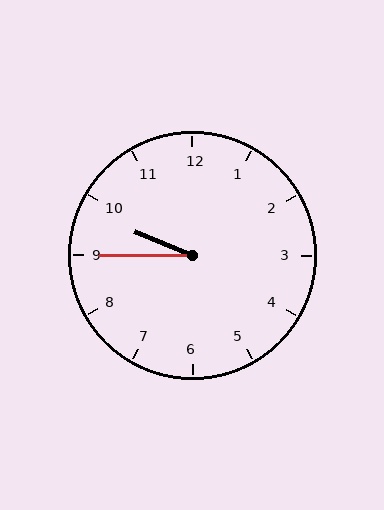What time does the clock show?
9:45.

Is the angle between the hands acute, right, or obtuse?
It is acute.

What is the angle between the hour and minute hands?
Approximately 22 degrees.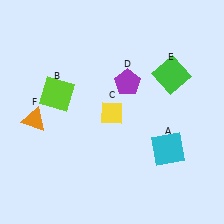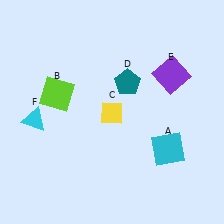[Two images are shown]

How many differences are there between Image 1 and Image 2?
There are 3 differences between the two images.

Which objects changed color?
D changed from purple to teal. E changed from green to purple. F changed from orange to cyan.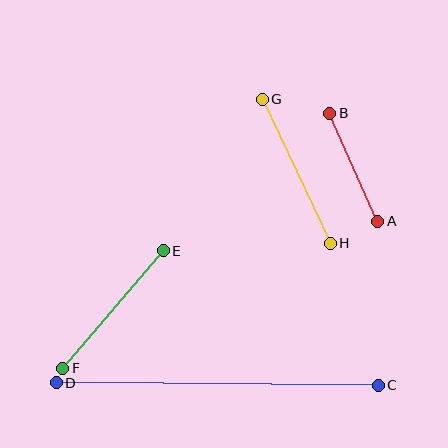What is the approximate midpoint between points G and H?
The midpoint is at approximately (296, 171) pixels.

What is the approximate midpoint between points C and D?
The midpoint is at approximately (217, 384) pixels.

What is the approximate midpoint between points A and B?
The midpoint is at approximately (354, 167) pixels.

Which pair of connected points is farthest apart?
Points C and D are farthest apart.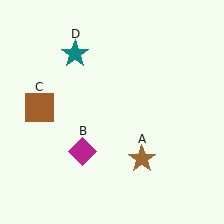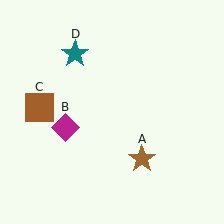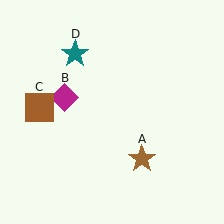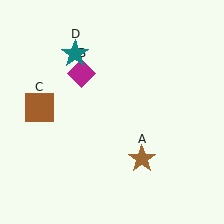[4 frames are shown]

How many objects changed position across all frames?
1 object changed position: magenta diamond (object B).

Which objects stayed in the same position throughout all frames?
Brown star (object A) and brown square (object C) and teal star (object D) remained stationary.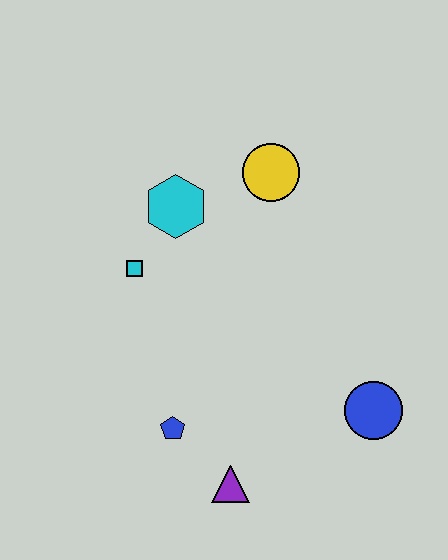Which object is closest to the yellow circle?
The cyan hexagon is closest to the yellow circle.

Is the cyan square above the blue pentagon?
Yes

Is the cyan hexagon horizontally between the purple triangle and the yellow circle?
No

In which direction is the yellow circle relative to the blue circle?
The yellow circle is above the blue circle.